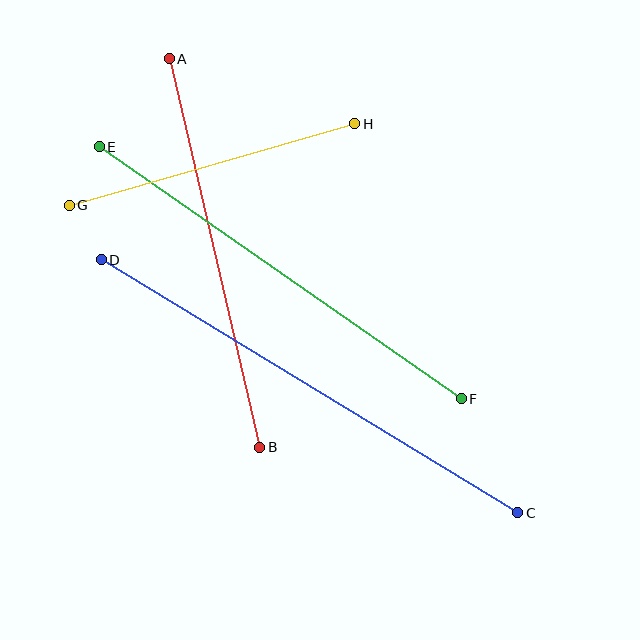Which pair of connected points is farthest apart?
Points C and D are farthest apart.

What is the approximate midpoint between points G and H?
The midpoint is at approximately (212, 165) pixels.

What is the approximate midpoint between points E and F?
The midpoint is at approximately (280, 273) pixels.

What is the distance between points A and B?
The distance is approximately 399 pixels.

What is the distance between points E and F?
The distance is approximately 441 pixels.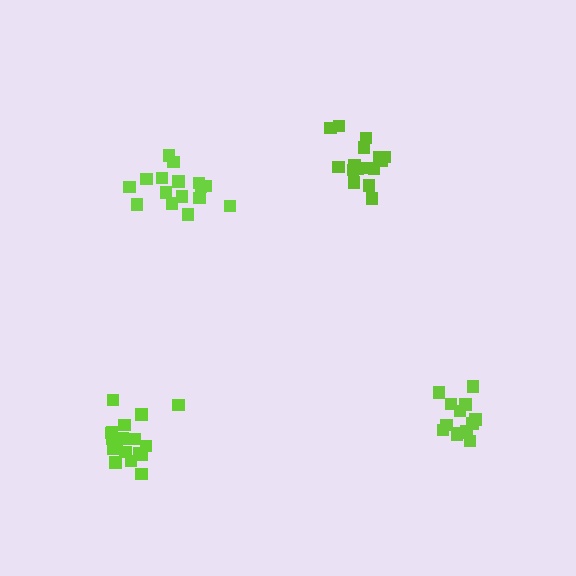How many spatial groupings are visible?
There are 4 spatial groupings.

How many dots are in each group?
Group 1: 16 dots, Group 2: 13 dots, Group 3: 16 dots, Group 4: 18 dots (63 total).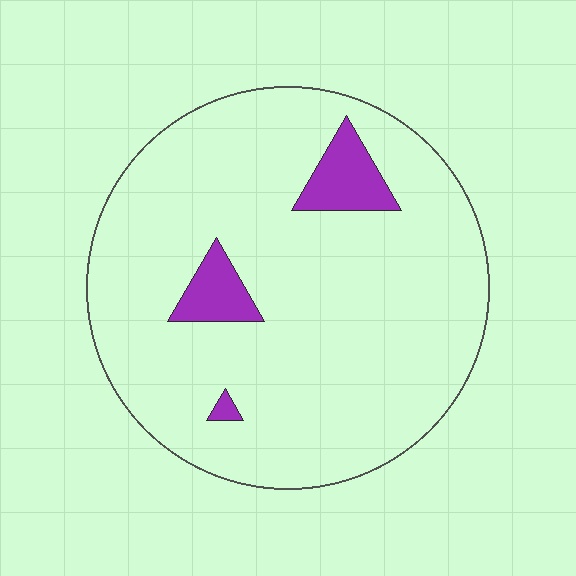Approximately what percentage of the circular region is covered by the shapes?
Approximately 10%.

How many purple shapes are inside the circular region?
3.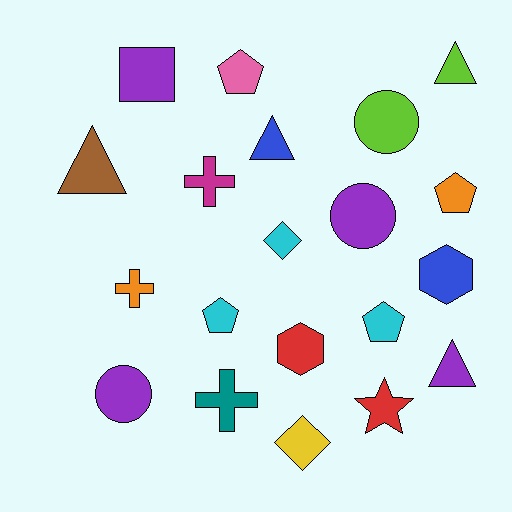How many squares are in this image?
There is 1 square.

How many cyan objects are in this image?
There are 3 cyan objects.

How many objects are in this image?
There are 20 objects.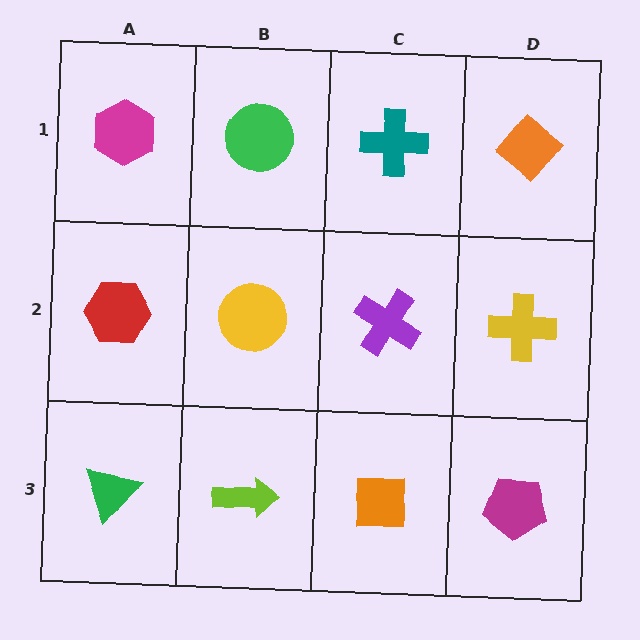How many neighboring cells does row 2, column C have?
4.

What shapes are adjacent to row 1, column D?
A yellow cross (row 2, column D), a teal cross (row 1, column C).